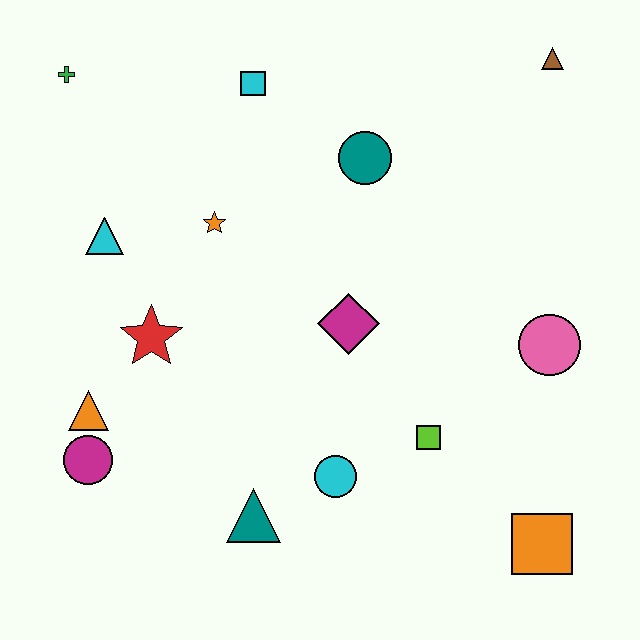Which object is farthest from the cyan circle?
The green cross is farthest from the cyan circle.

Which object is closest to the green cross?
The cyan triangle is closest to the green cross.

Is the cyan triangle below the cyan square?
Yes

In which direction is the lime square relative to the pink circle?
The lime square is to the left of the pink circle.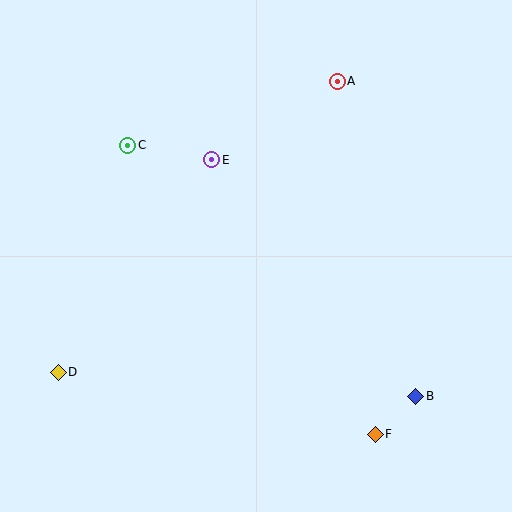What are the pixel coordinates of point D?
Point D is at (58, 372).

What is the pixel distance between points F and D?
The distance between F and D is 323 pixels.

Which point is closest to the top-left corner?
Point C is closest to the top-left corner.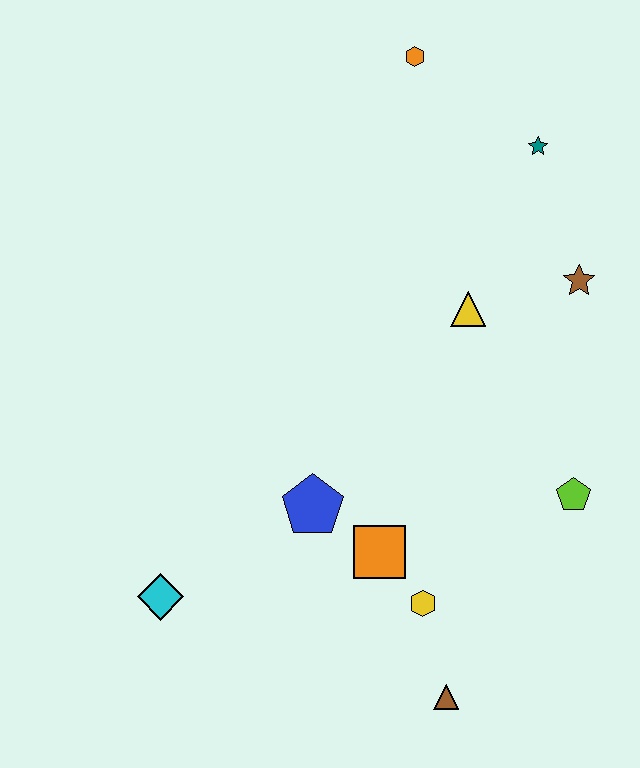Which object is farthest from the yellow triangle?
The cyan diamond is farthest from the yellow triangle.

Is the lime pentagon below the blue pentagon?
No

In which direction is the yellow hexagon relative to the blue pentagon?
The yellow hexagon is to the right of the blue pentagon.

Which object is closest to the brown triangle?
The yellow hexagon is closest to the brown triangle.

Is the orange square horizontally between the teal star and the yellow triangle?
No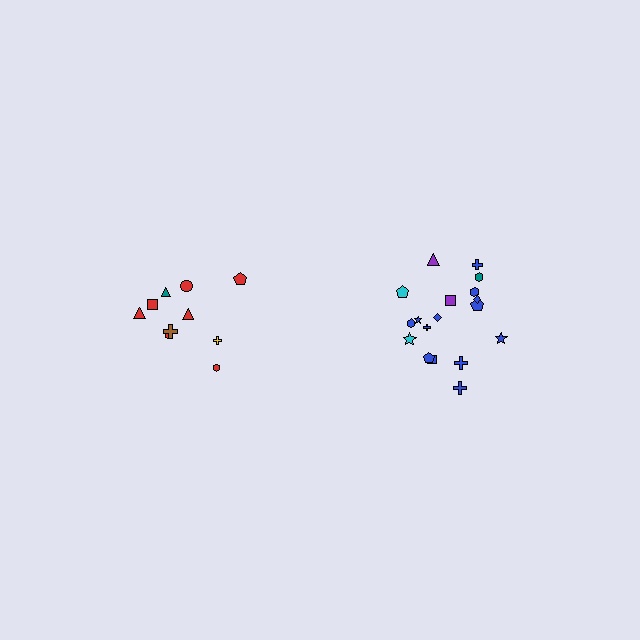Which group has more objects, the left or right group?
The right group.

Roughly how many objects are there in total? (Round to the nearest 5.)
Roughly 30 objects in total.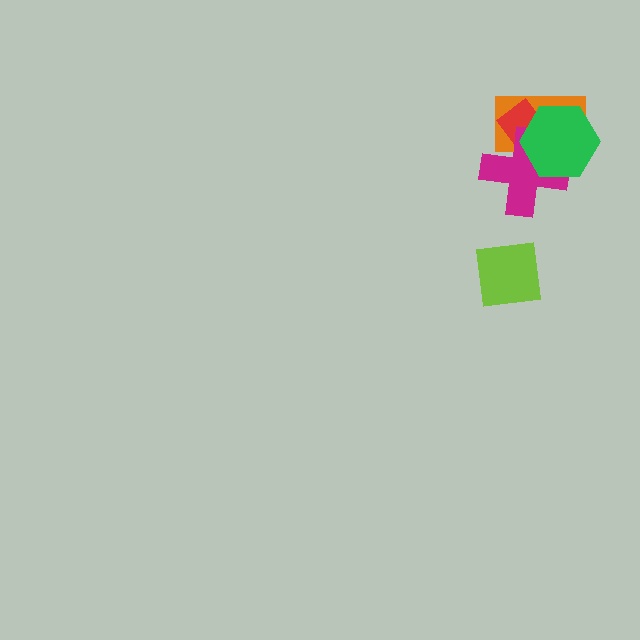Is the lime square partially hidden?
No, no other shape covers it.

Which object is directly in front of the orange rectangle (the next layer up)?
The red rectangle is directly in front of the orange rectangle.